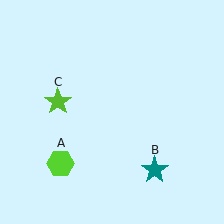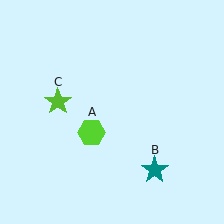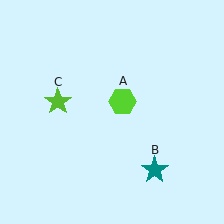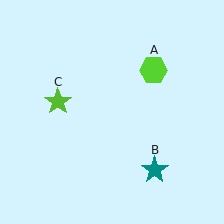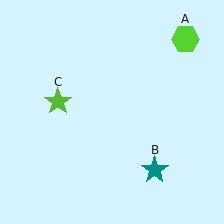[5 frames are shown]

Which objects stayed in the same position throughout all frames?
Teal star (object B) and lime star (object C) remained stationary.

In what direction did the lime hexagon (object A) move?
The lime hexagon (object A) moved up and to the right.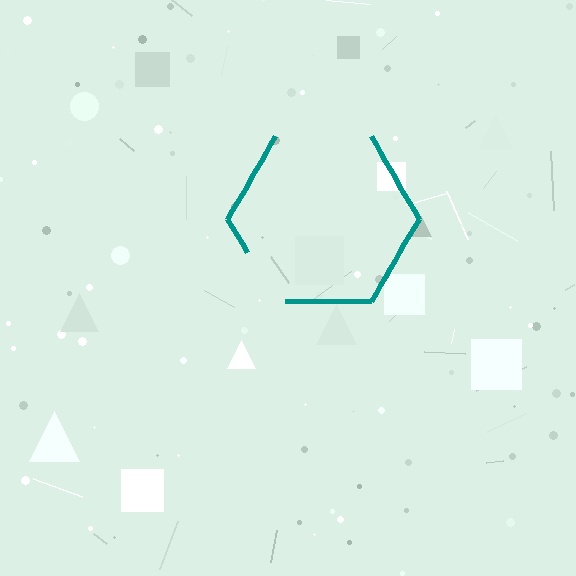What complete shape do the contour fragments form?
The contour fragments form a hexagon.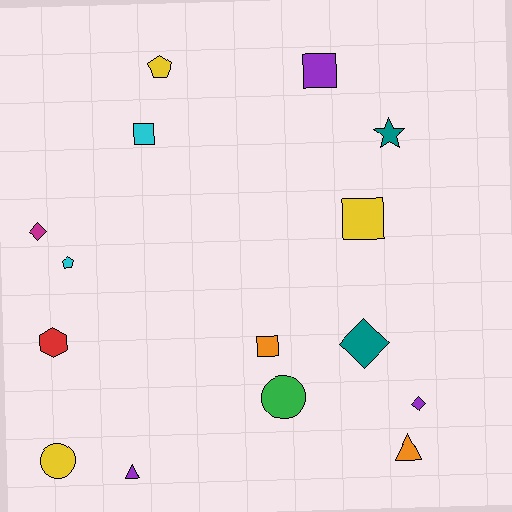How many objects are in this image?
There are 15 objects.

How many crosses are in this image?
There are no crosses.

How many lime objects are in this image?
There are no lime objects.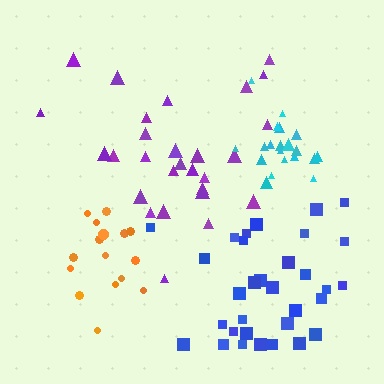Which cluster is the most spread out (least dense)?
Purple.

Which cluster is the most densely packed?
Cyan.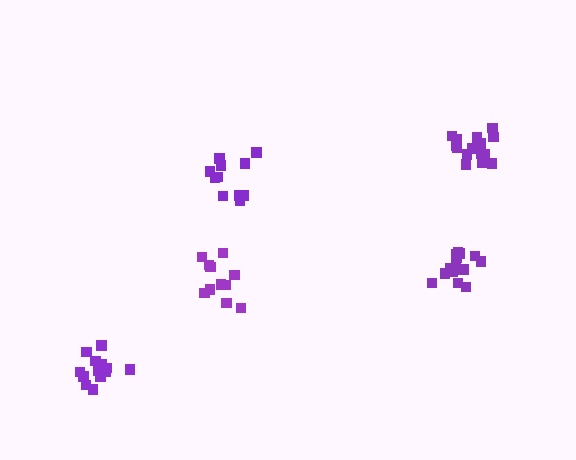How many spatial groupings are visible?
There are 5 spatial groupings.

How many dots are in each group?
Group 1: 14 dots, Group 2: 13 dots, Group 3: 17 dots, Group 4: 11 dots, Group 5: 11 dots (66 total).